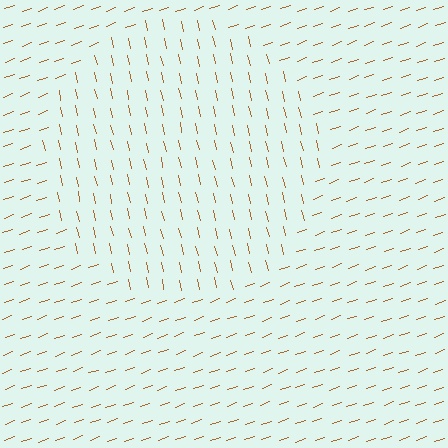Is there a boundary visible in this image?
Yes, there is a texture boundary formed by a change in line orientation.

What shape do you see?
I see a circle.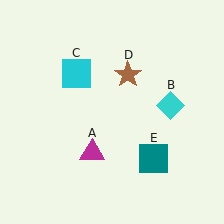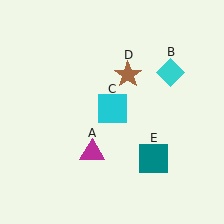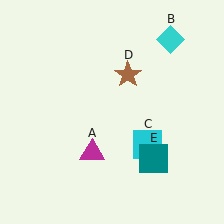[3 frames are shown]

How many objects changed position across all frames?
2 objects changed position: cyan diamond (object B), cyan square (object C).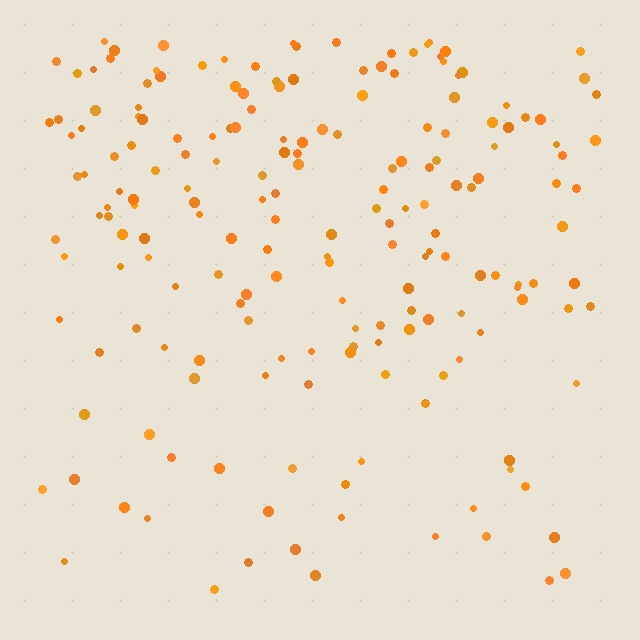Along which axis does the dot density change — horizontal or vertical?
Vertical.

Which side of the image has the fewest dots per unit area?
The bottom.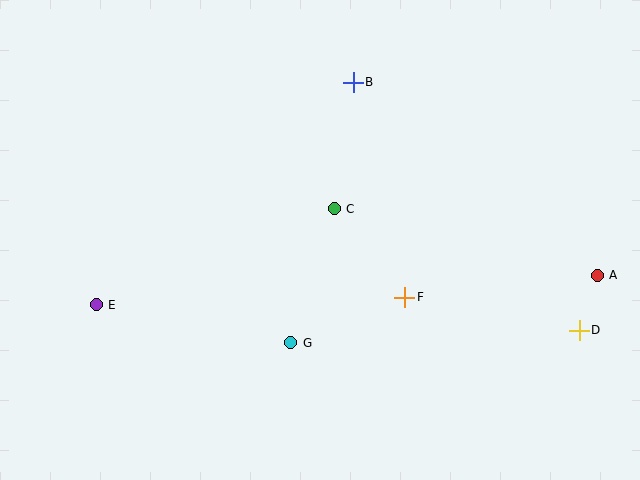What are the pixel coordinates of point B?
Point B is at (353, 82).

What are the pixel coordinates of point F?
Point F is at (405, 297).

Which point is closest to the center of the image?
Point C at (334, 209) is closest to the center.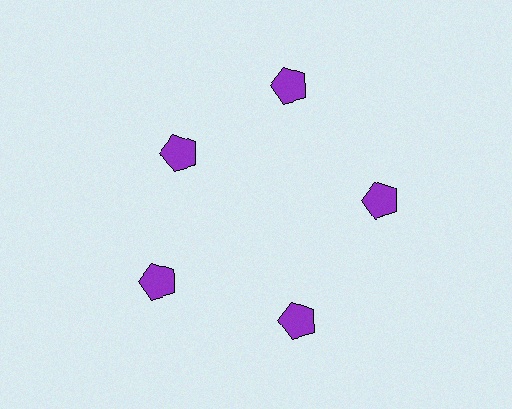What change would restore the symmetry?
The symmetry would be restored by moving it outward, back onto the ring so that all 5 pentagons sit at equal angles and equal distance from the center.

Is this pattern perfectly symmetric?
No. The 5 purple pentagons are arranged in a ring, but one element near the 10 o'clock position is pulled inward toward the center, breaking the 5-fold rotational symmetry.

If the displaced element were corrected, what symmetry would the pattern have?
It would have 5-fold rotational symmetry — the pattern would map onto itself every 72 degrees.